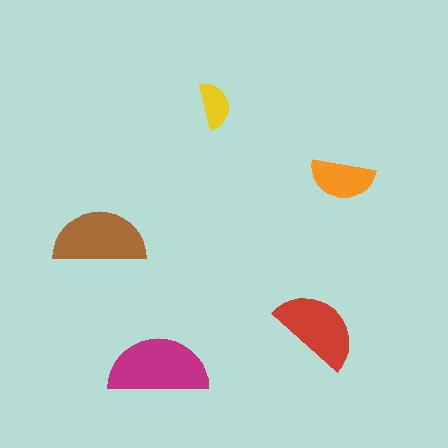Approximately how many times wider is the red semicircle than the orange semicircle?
About 1.5 times wider.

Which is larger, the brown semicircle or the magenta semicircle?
The magenta one.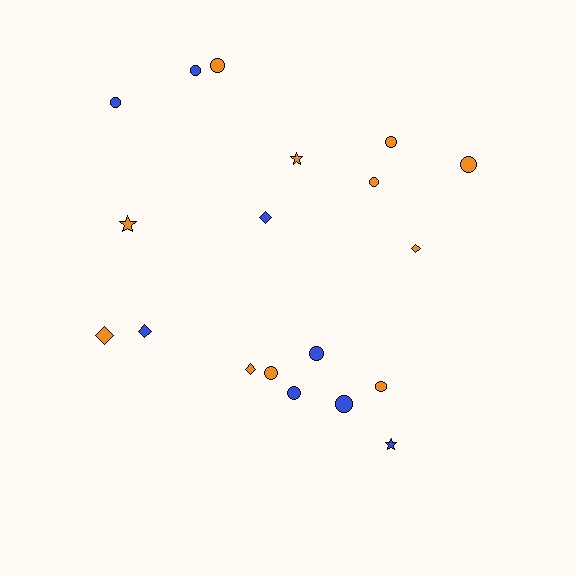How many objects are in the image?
There are 19 objects.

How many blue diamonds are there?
There are 2 blue diamonds.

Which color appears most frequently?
Orange, with 11 objects.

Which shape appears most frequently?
Circle, with 11 objects.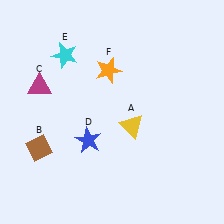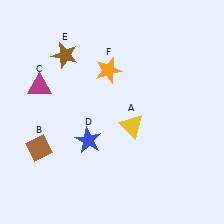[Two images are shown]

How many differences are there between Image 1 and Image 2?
There is 1 difference between the two images.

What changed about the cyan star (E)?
In Image 1, E is cyan. In Image 2, it changed to brown.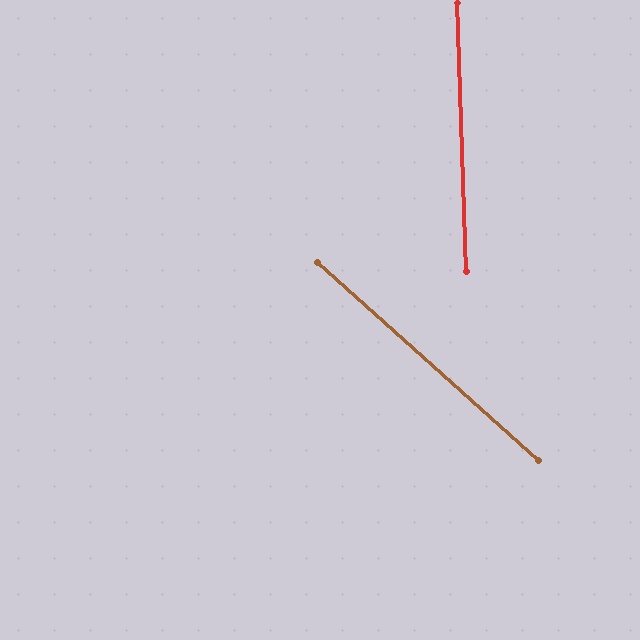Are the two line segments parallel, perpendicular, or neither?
Neither parallel nor perpendicular — they differ by about 46°.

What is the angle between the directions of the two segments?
Approximately 46 degrees.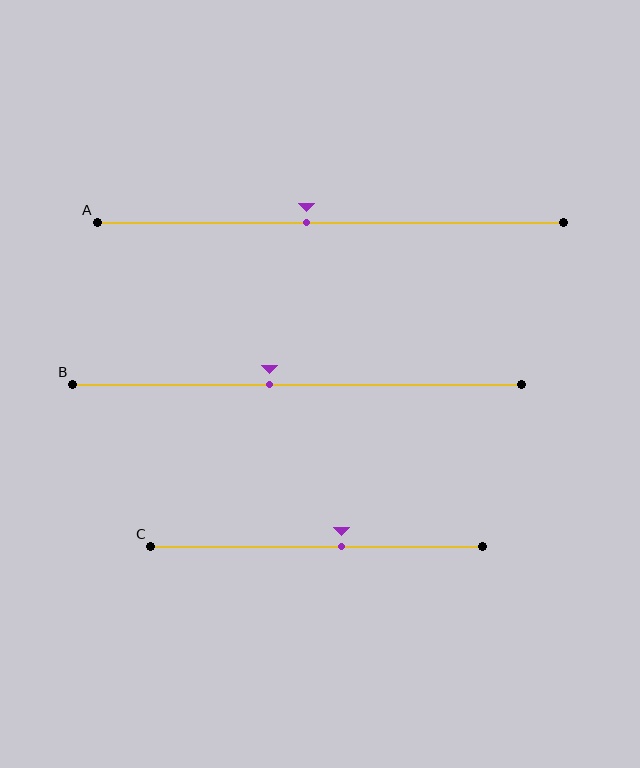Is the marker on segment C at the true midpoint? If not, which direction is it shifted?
No, the marker on segment C is shifted to the right by about 8% of the segment length.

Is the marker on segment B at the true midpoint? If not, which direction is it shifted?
No, the marker on segment B is shifted to the left by about 6% of the segment length.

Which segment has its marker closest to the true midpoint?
Segment A has its marker closest to the true midpoint.